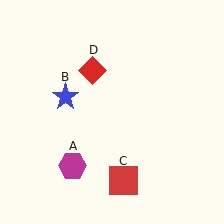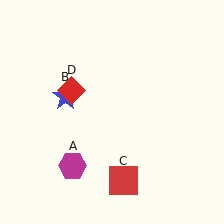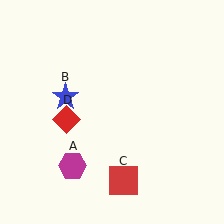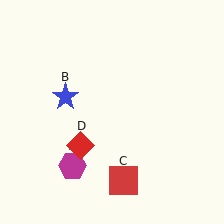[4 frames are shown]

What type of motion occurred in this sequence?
The red diamond (object D) rotated counterclockwise around the center of the scene.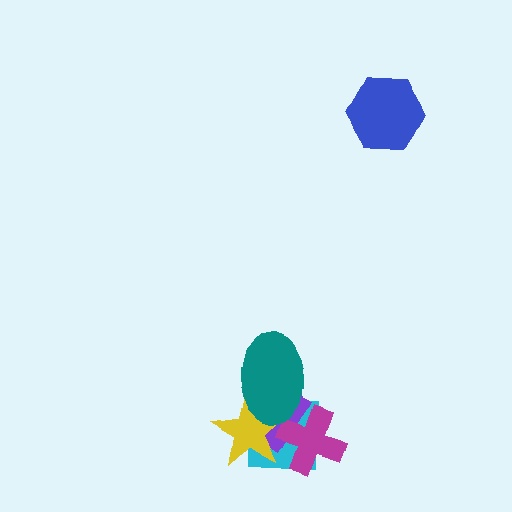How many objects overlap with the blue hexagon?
0 objects overlap with the blue hexagon.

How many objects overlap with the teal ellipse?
4 objects overlap with the teal ellipse.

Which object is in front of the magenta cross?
The teal ellipse is in front of the magenta cross.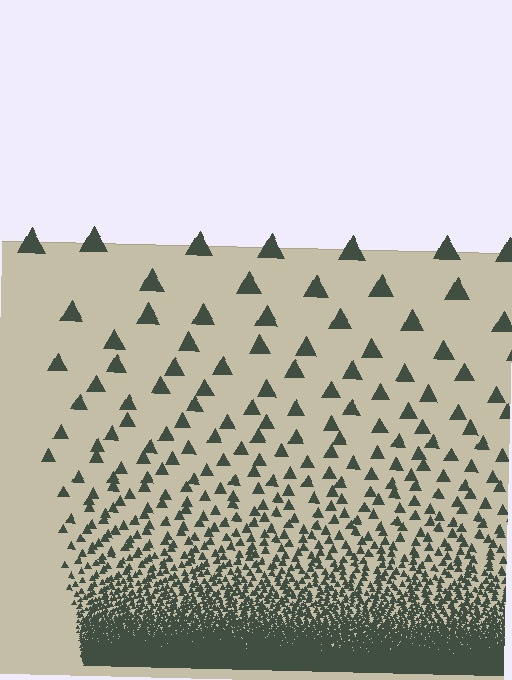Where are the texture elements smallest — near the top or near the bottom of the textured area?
Near the bottom.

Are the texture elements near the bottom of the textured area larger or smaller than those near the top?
Smaller. The gradient is inverted — elements near the bottom are smaller and denser.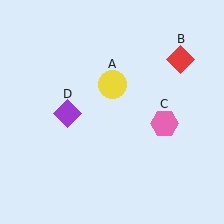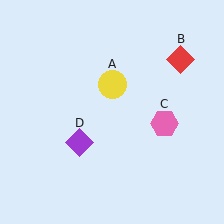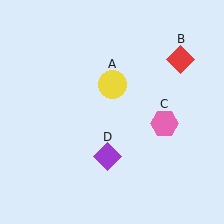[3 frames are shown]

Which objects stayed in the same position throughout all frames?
Yellow circle (object A) and red diamond (object B) and pink hexagon (object C) remained stationary.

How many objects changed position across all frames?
1 object changed position: purple diamond (object D).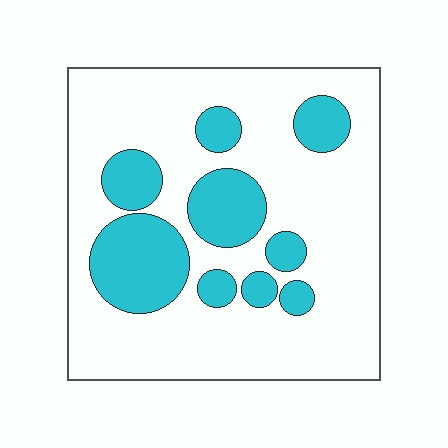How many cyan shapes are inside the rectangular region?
9.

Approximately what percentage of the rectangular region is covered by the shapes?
Approximately 25%.